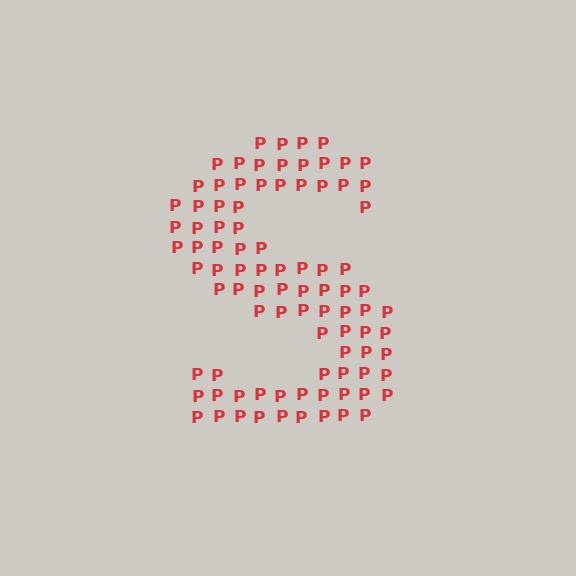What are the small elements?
The small elements are letter P's.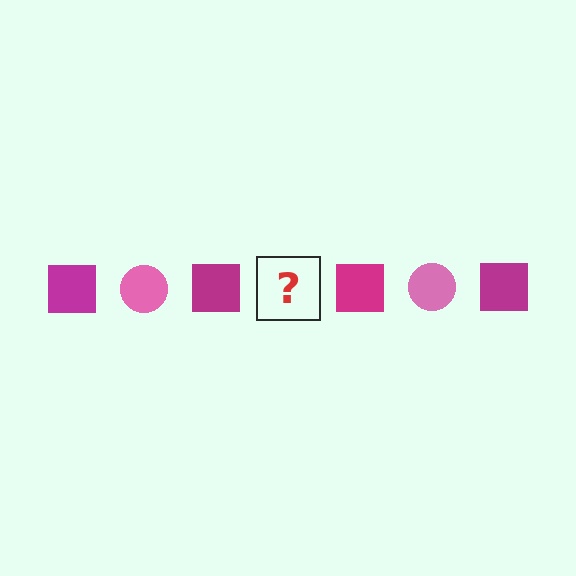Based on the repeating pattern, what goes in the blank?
The blank should be a pink circle.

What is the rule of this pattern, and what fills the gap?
The rule is that the pattern alternates between magenta square and pink circle. The gap should be filled with a pink circle.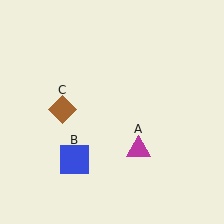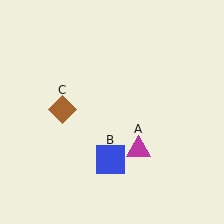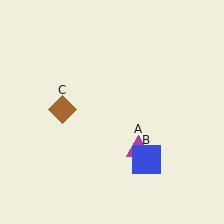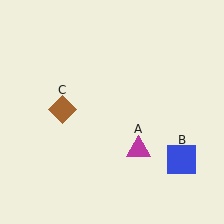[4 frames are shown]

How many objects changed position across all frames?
1 object changed position: blue square (object B).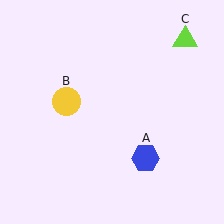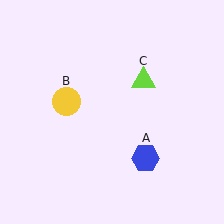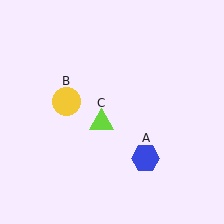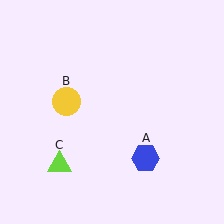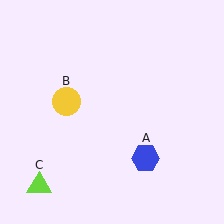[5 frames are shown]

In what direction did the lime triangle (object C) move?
The lime triangle (object C) moved down and to the left.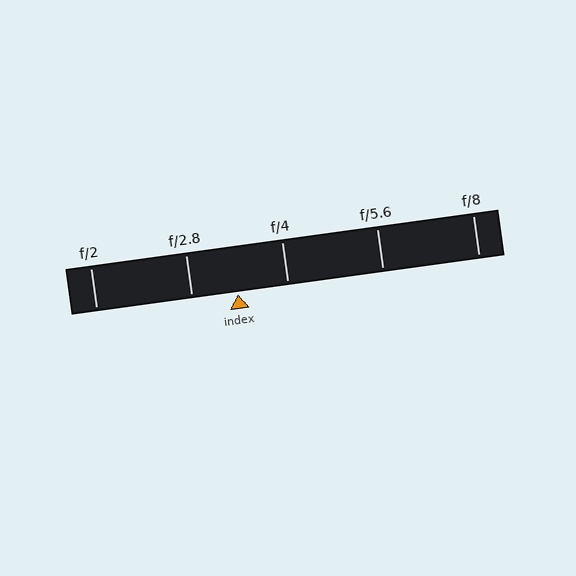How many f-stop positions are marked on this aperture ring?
There are 5 f-stop positions marked.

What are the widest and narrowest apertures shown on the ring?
The widest aperture shown is f/2 and the narrowest is f/8.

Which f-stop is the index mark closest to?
The index mark is closest to f/2.8.